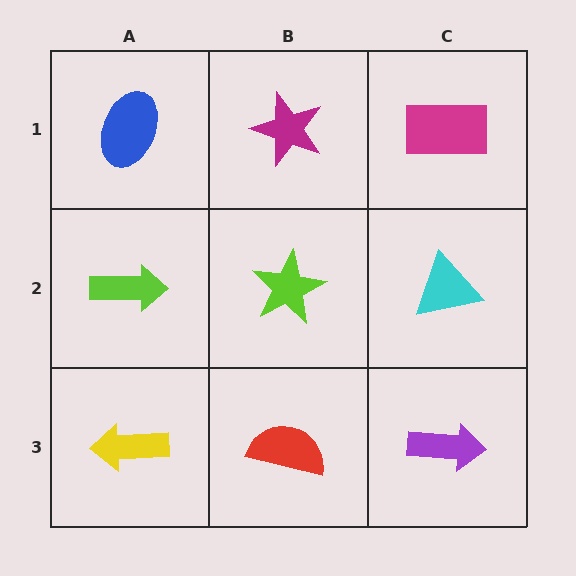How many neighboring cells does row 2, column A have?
3.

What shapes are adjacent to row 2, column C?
A magenta rectangle (row 1, column C), a purple arrow (row 3, column C), a lime star (row 2, column B).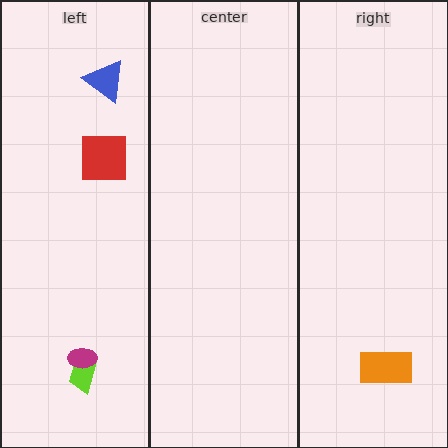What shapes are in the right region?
The orange rectangle.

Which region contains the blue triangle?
The left region.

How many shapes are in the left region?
4.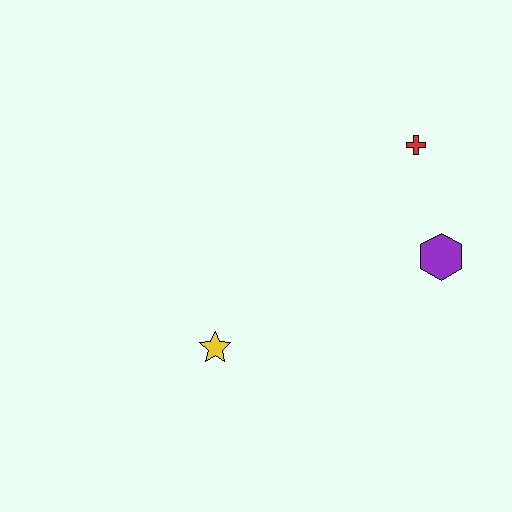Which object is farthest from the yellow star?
The red cross is farthest from the yellow star.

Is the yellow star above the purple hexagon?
No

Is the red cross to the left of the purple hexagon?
Yes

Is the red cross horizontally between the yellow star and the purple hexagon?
Yes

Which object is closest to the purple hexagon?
The red cross is closest to the purple hexagon.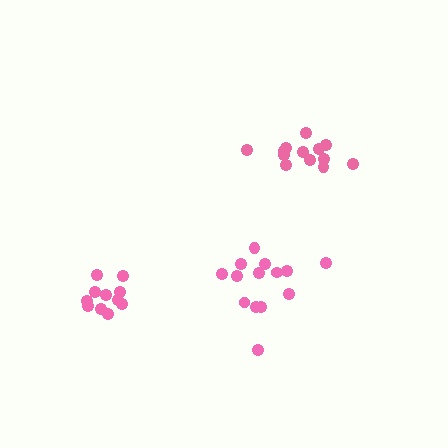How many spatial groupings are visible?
There are 3 spatial groupings.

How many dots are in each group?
Group 1: 13 dots, Group 2: 14 dots, Group 3: 11 dots (38 total).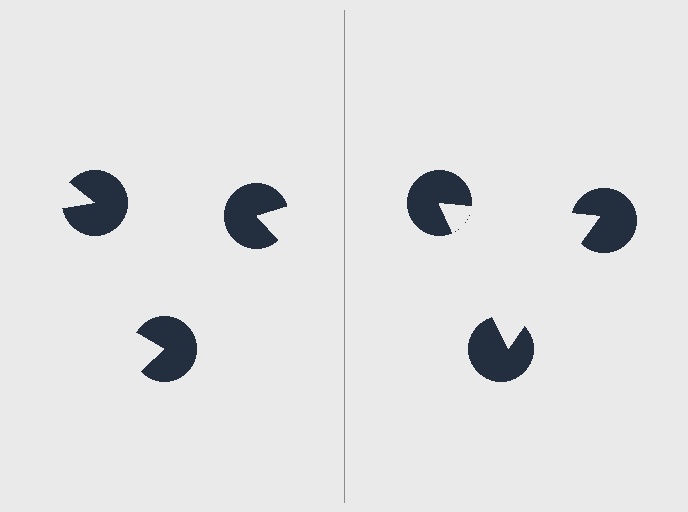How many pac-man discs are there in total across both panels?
6 — 3 on each side.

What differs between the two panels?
The pac-man discs are positioned identically on both sides; only the wedge orientations differ. On the right they align to a triangle; on the left they are misaligned.